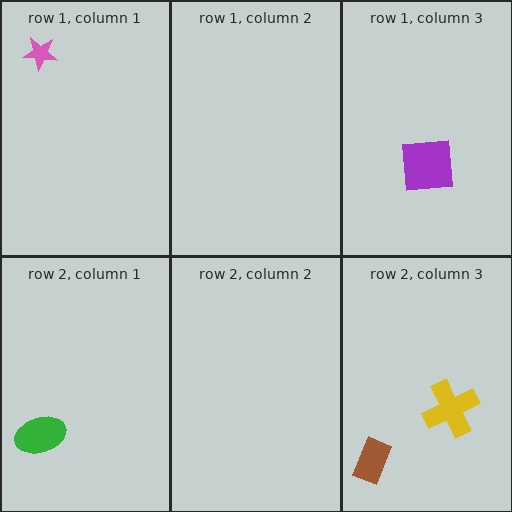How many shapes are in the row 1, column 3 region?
1.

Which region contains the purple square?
The row 1, column 3 region.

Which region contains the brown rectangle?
The row 2, column 3 region.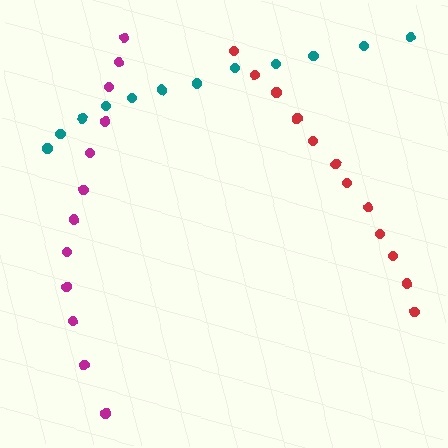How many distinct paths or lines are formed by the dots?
There are 3 distinct paths.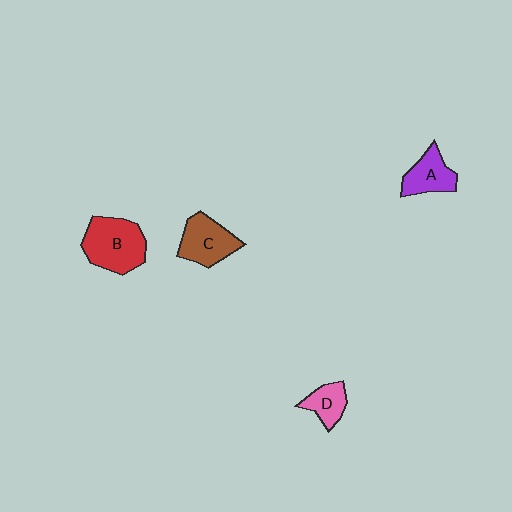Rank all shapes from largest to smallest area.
From largest to smallest: B (red), C (brown), A (purple), D (pink).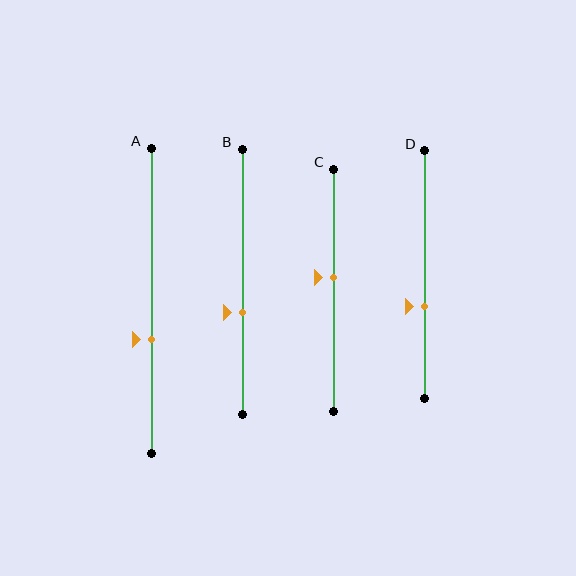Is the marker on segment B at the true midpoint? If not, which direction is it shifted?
No, the marker on segment B is shifted downward by about 12% of the segment length.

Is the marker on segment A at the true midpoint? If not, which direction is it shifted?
No, the marker on segment A is shifted downward by about 13% of the segment length.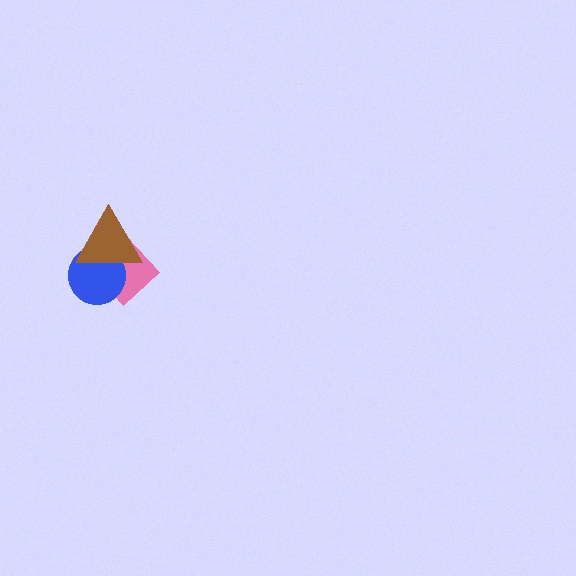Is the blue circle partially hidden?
Yes, it is partially covered by another shape.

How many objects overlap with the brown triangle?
2 objects overlap with the brown triangle.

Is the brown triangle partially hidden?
No, no other shape covers it.